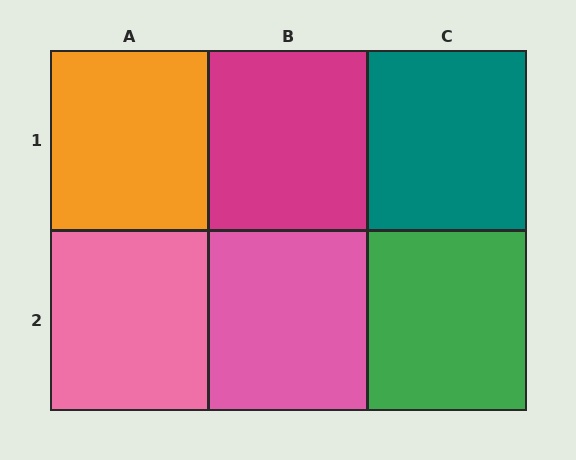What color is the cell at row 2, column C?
Green.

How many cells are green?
1 cell is green.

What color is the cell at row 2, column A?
Pink.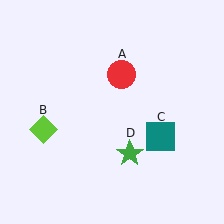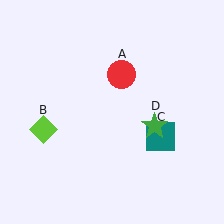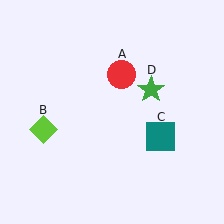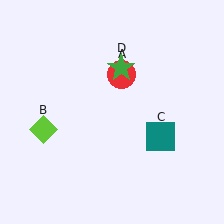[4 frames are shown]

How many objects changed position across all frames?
1 object changed position: green star (object D).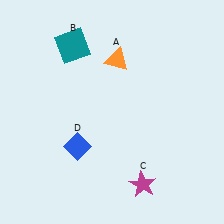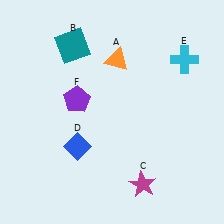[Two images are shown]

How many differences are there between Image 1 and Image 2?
There are 2 differences between the two images.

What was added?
A cyan cross (E), a purple pentagon (F) were added in Image 2.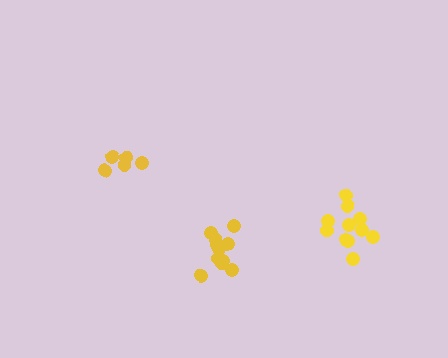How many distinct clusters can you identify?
There are 3 distinct clusters.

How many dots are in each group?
Group 1: 11 dots, Group 2: 5 dots, Group 3: 11 dots (27 total).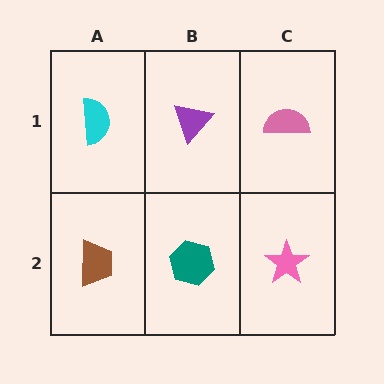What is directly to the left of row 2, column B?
A brown trapezoid.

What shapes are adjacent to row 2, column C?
A pink semicircle (row 1, column C), a teal hexagon (row 2, column B).